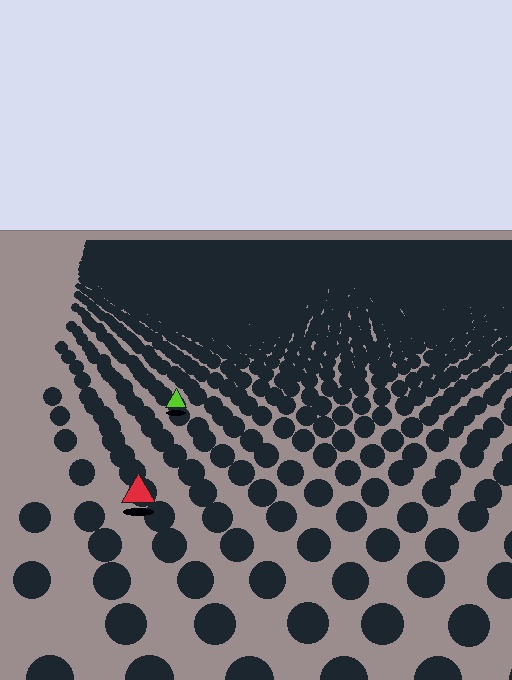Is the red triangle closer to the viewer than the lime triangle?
Yes. The red triangle is closer — you can tell from the texture gradient: the ground texture is coarser near it.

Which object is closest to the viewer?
The red triangle is closest. The texture marks near it are larger and more spread out.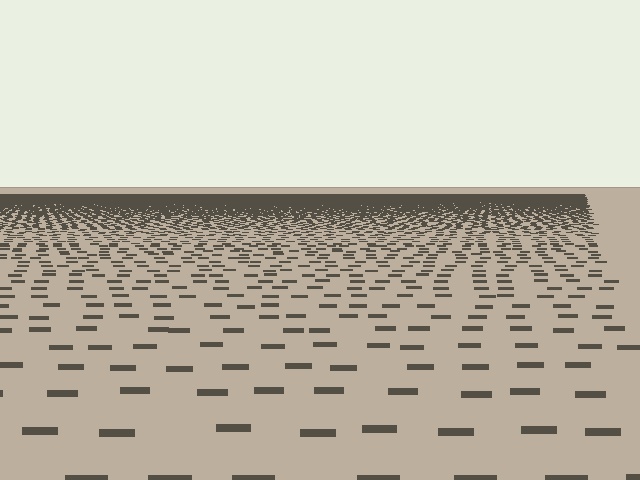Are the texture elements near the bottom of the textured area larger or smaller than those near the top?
Larger. Near the bottom, elements are closer to the viewer and appear at a bigger on-screen size.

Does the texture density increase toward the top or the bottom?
Density increases toward the top.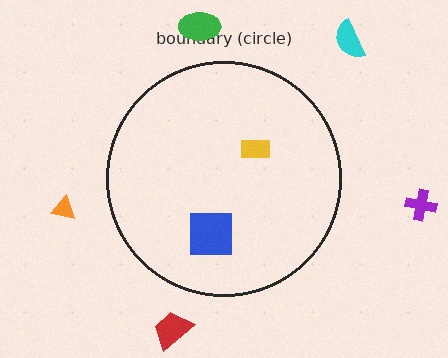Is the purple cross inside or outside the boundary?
Outside.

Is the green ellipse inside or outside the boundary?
Outside.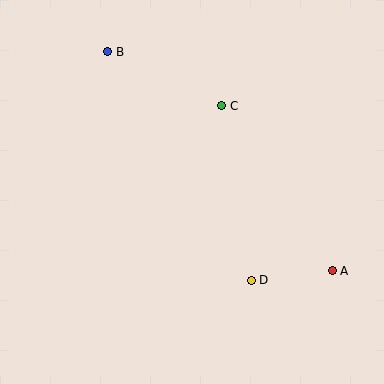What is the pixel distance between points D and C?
The distance between D and C is 177 pixels.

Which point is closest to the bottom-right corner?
Point A is closest to the bottom-right corner.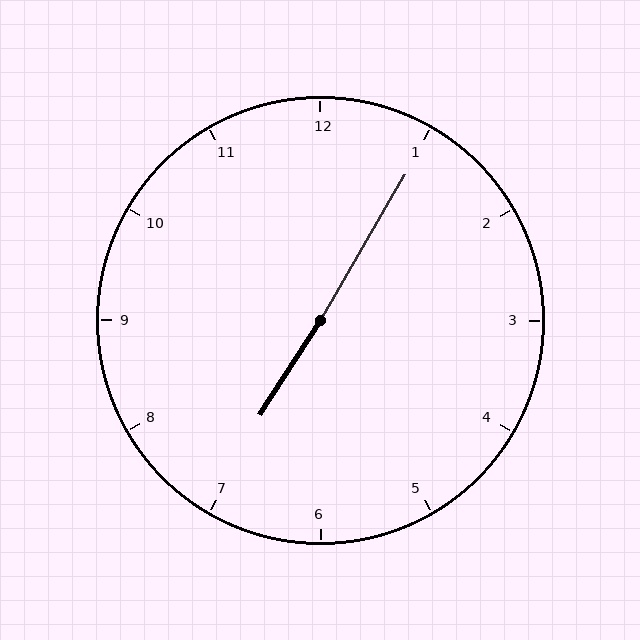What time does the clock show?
7:05.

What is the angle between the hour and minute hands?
Approximately 178 degrees.